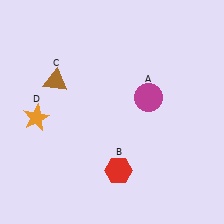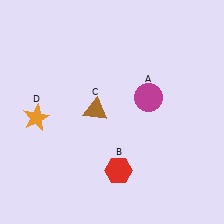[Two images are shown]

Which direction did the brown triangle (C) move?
The brown triangle (C) moved right.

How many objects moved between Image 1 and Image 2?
1 object moved between the two images.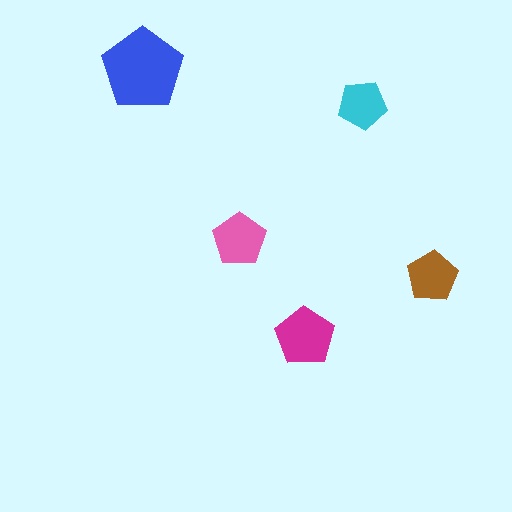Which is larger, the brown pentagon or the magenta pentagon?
The magenta one.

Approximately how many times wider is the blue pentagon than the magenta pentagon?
About 1.5 times wider.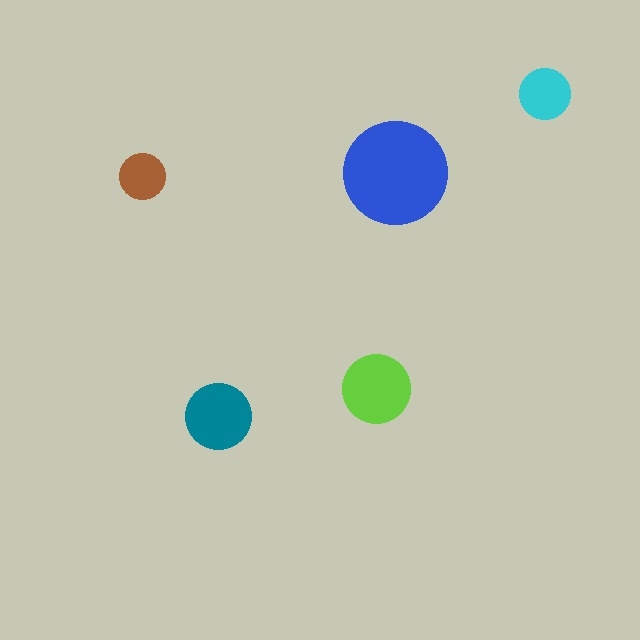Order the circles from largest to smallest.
the blue one, the lime one, the teal one, the cyan one, the brown one.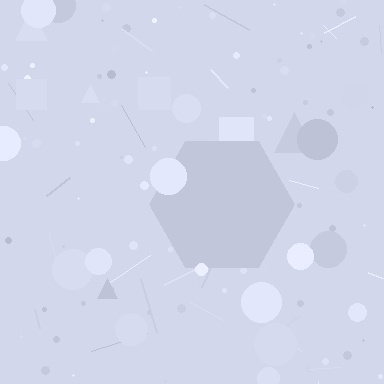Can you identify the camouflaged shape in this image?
The camouflaged shape is a hexagon.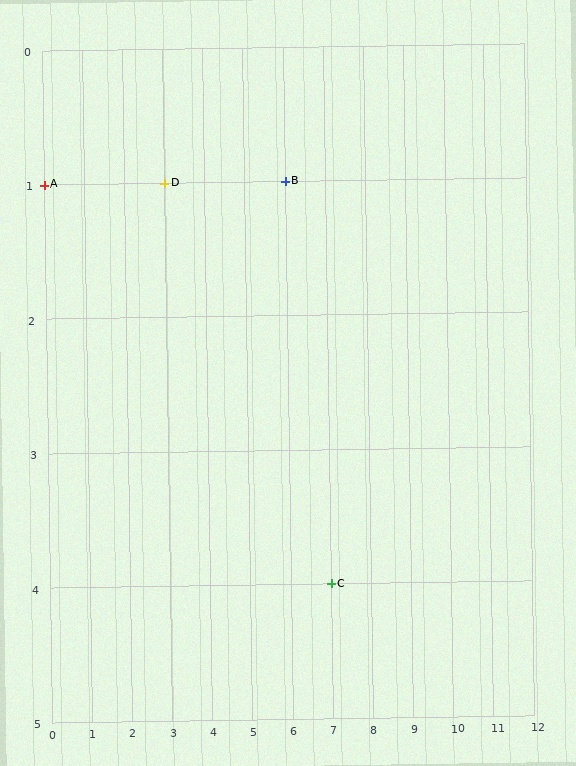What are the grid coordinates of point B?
Point B is at grid coordinates (6, 1).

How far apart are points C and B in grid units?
Points C and B are 1 column and 3 rows apart (about 3.2 grid units diagonally).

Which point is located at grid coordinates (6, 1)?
Point B is at (6, 1).